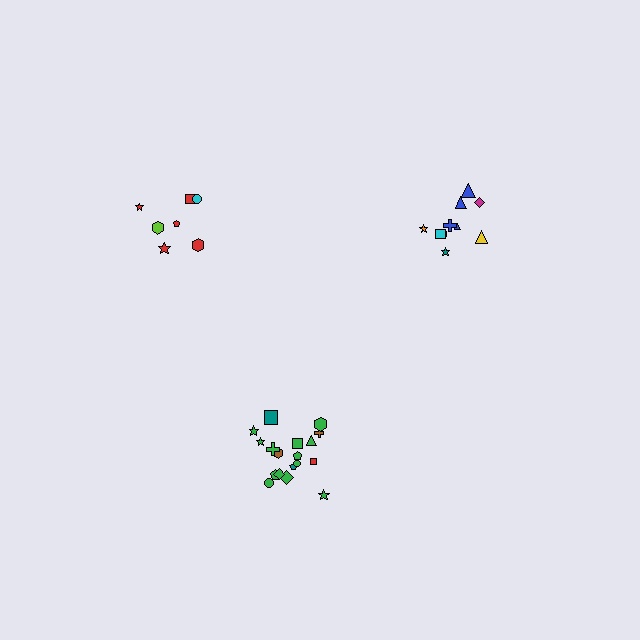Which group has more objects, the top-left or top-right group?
The top-right group.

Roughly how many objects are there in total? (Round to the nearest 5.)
Roughly 35 objects in total.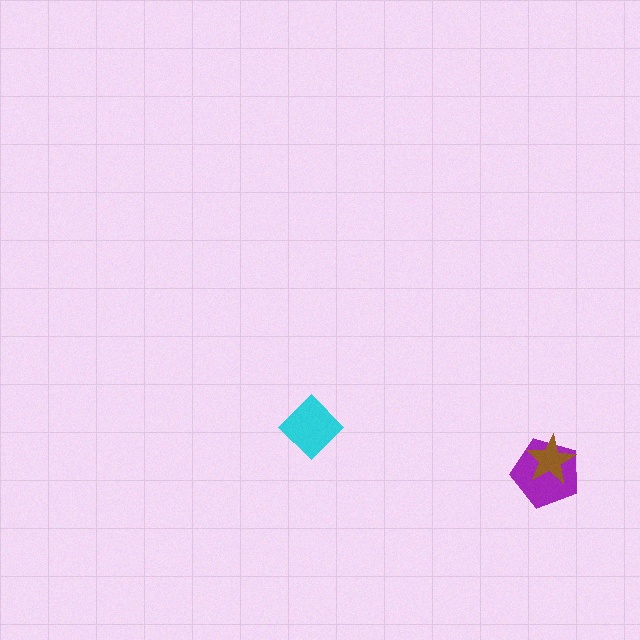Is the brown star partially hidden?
No, no other shape covers it.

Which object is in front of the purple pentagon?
The brown star is in front of the purple pentagon.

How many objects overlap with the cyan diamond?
0 objects overlap with the cyan diamond.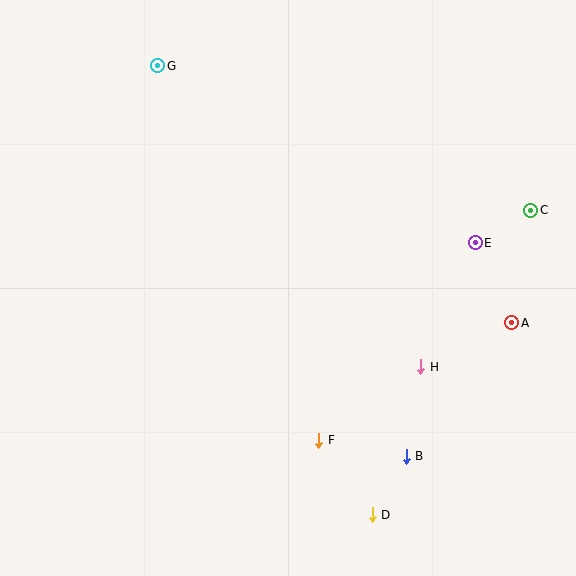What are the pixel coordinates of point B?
Point B is at (406, 456).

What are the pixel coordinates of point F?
Point F is at (319, 440).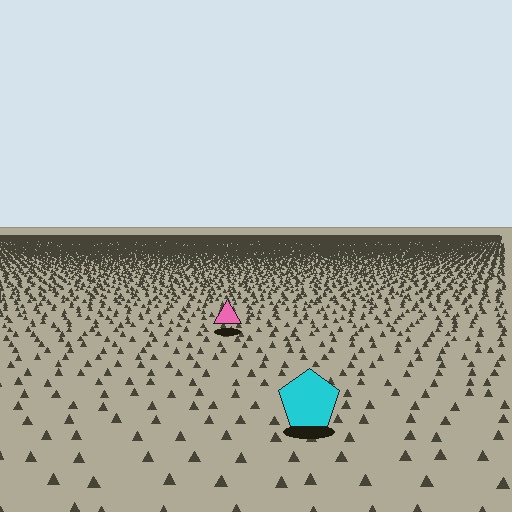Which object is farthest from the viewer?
The pink triangle is farthest from the viewer. It appears smaller and the ground texture around it is denser.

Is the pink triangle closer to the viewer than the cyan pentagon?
No. The cyan pentagon is closer — you can tell from the texture gradient: the ground texture is coarser near it.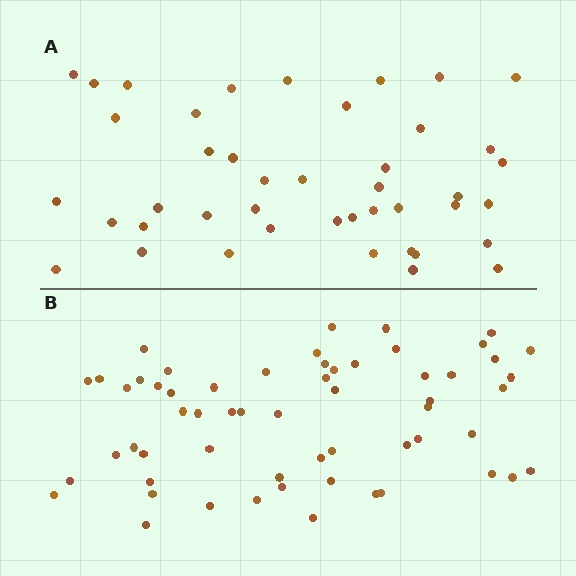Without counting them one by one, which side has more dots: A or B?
Region B (the bottom region) has more dots.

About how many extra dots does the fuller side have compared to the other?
Region B has approximately 15 more dots than region A.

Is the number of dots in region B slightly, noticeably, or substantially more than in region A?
Region B has noticeably more, but not dramatically so. The ratio is roughly 1.4 to 1.